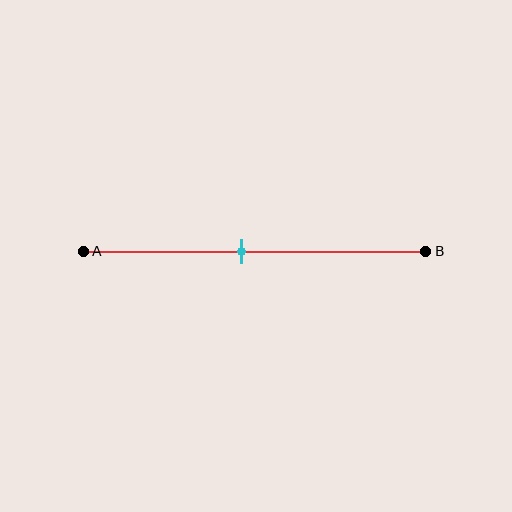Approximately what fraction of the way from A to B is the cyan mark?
The cyan mark is approximately 45% of the way from A to B.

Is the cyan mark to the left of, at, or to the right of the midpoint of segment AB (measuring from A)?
The cyan mark is to the left of the midpoint of segment AB.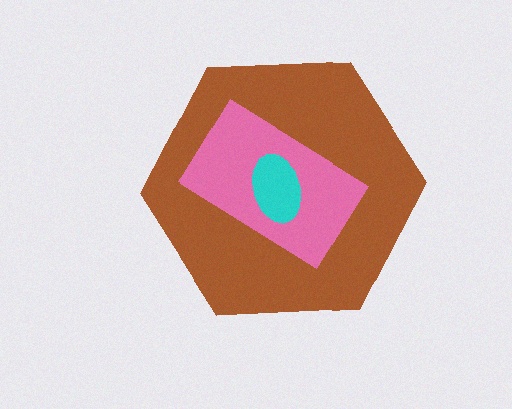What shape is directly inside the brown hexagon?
The pink rectangle.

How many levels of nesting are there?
3.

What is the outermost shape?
The brown hexagon.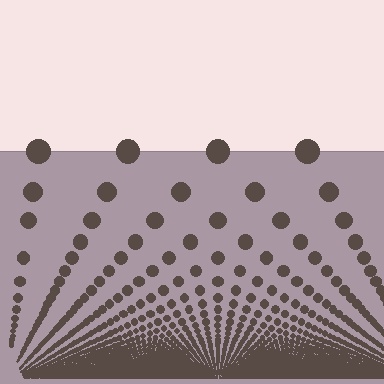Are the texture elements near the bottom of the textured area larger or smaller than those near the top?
Smaller. The gradient is inverted — elements near the bottom are smaller and denser.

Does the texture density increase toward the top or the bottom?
Density increases toward the bottom.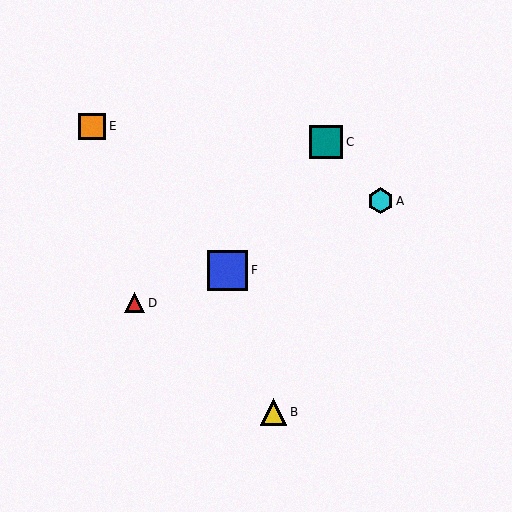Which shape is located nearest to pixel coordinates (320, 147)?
The teal square (labeled C) at (326, 142) is nearest to that location.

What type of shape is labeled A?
Shape A is a cyan hexagon.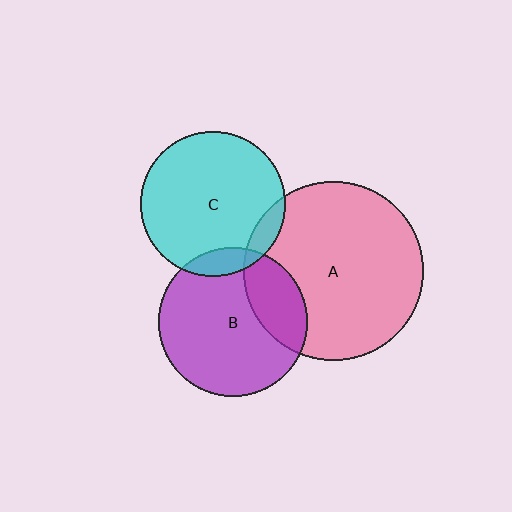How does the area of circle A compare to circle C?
Approximately 1.5 times.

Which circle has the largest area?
Circle A (pink).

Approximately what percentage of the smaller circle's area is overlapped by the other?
Approximately 25%.